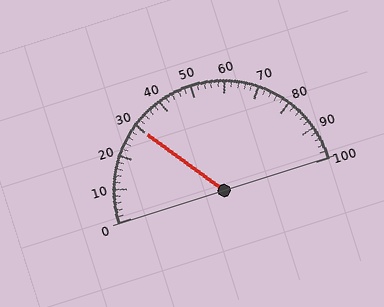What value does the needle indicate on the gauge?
The needle indicates approximately 30.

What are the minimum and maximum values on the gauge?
The gauge ranges from 0 to 100.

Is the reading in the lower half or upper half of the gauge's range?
The reading is in the lower half of the range (0 to 100).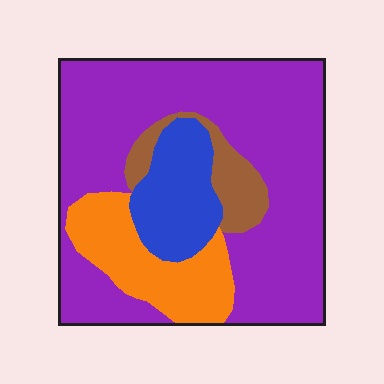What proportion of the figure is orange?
Orange covers roughly 15% of the figure.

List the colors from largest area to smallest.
From largest to smallest: purple, orange, blue, brown.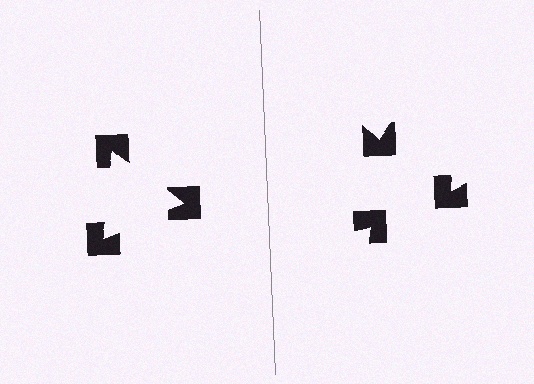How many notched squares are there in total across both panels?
6 — 3 on each side.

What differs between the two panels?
The notched squares are positioned identically on both sides; only the wedge orientations differ. On the left they align to a triangle; on the right they are misaligned.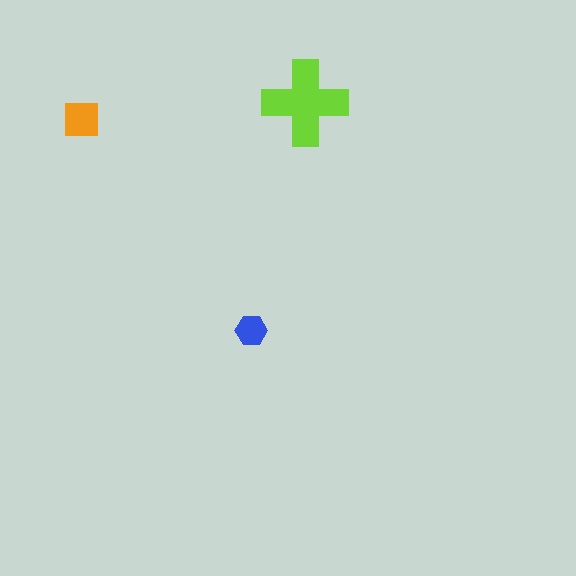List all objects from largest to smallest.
The lime cross, the orange square, the blue hexagon.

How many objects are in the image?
There are 3 objects in the image.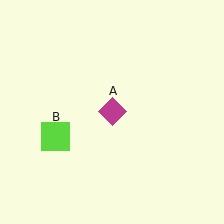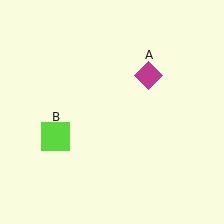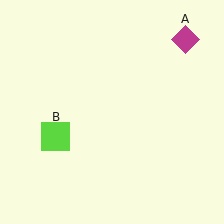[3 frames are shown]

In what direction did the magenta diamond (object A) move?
The magenta diamond (object A) moved up and to the right.